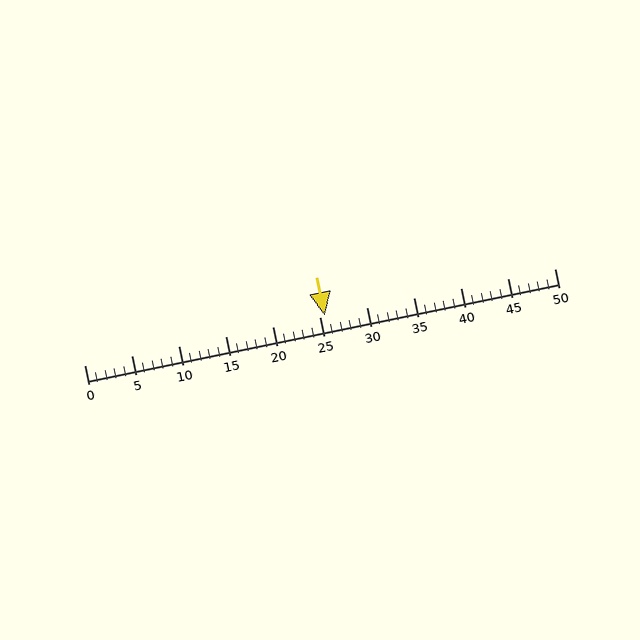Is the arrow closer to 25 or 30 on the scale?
The arrow is closer to 25.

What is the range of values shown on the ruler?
The ruler shows values from 0 to 50.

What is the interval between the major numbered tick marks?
The major tick marks are spaced 5 units apart.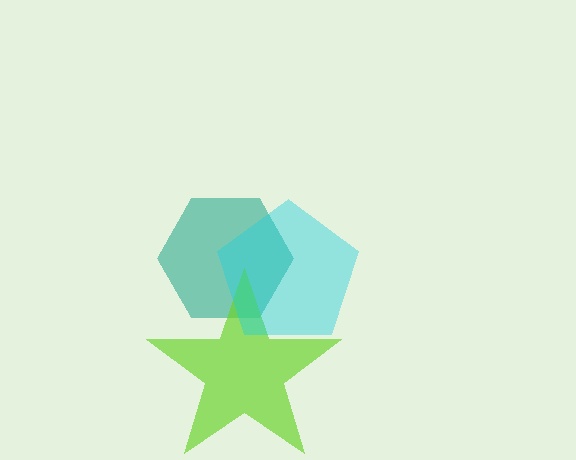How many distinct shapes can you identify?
There are 3 distinct shapes: a teal hexagon, a lime star, a cyan pentagon.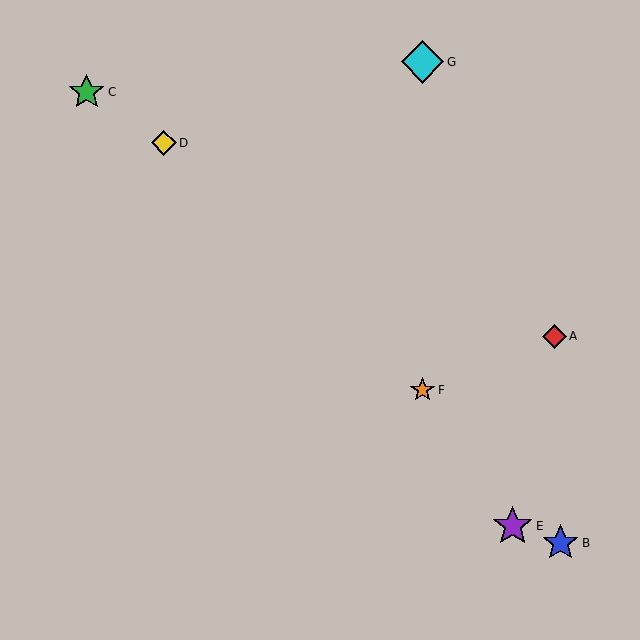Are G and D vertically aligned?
No, G is at x≈423 and D is at x≈164.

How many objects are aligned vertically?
2 objects (F, G) are aligned vertically.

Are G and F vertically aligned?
Yes, both are at x≈423.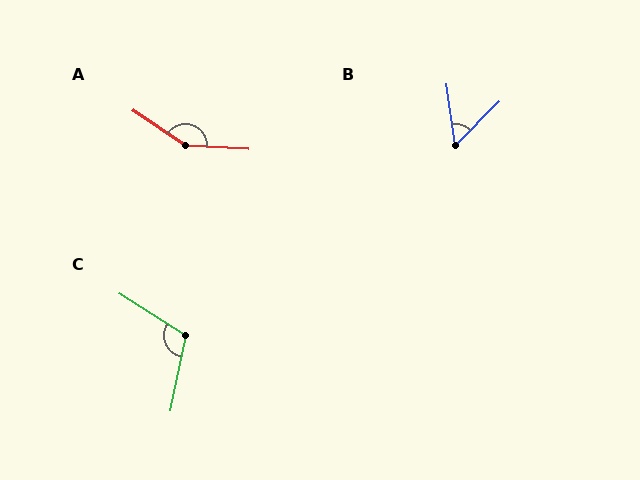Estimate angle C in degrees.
Approximately 111 degrees.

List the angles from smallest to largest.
B (53°), C (111°), A (149°).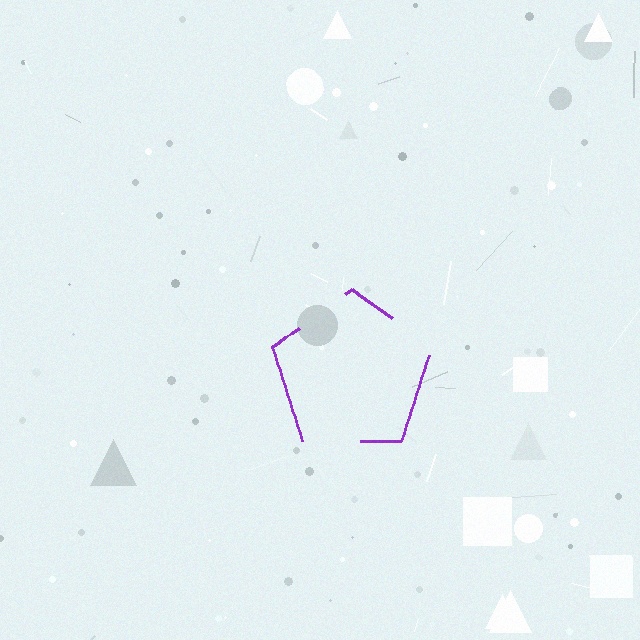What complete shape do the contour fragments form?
The contour fragments form a pentagon.